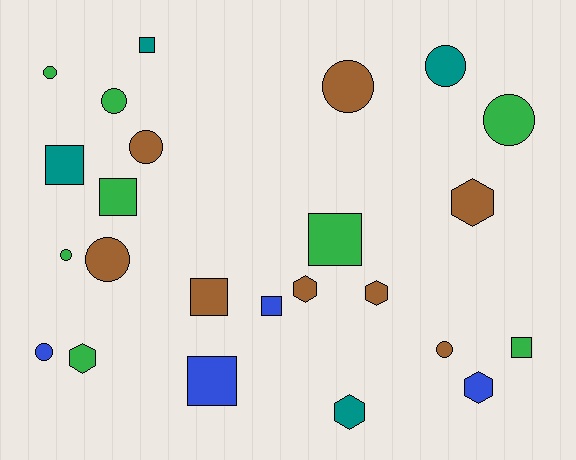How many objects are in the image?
There are 24 objects.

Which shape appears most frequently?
Circle, with 10 objects.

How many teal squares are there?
There are 2 teal squares.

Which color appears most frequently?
Brown, with 8 objects.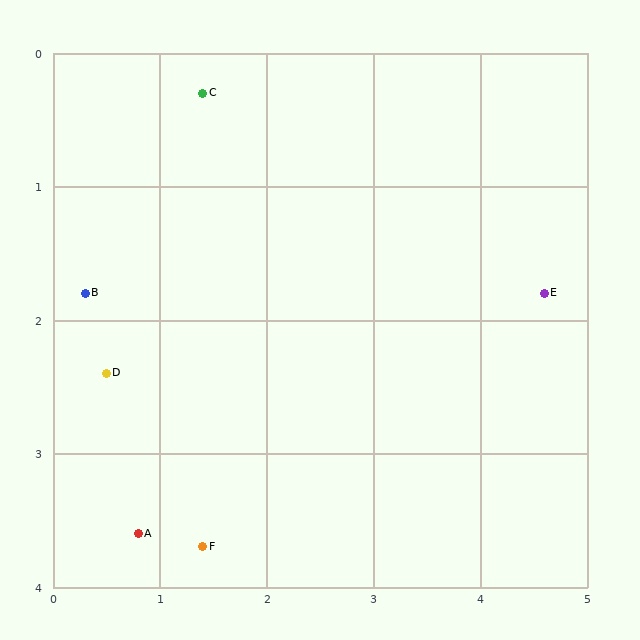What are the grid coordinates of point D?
Point D is at approximately (0.5, 2.4).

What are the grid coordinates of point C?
Point C is at approximately (1.4, 0.3).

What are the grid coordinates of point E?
Point E is at approximately (4.6, 1.8).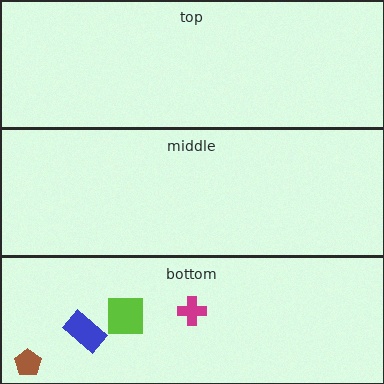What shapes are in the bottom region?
The brown pentagon, the magenta cross, the blue rectangle, the lime square.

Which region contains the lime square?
The bottom region.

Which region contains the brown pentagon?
The bottom region.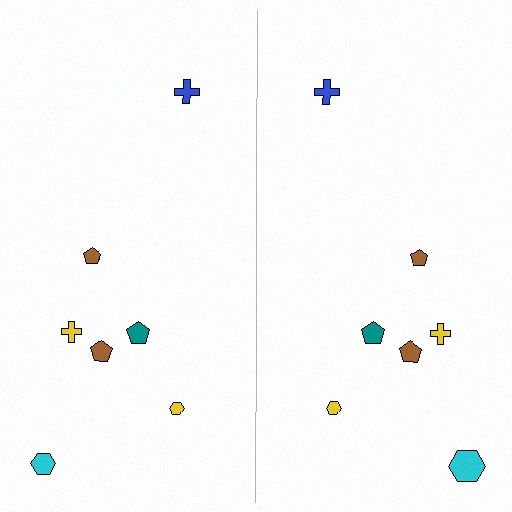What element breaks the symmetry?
The cyan hexagon on the right side has a different size than its mirror counterpart.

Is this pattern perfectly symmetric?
No, the pattern is not perfectly symmetric. The cyan hexagon on the right side has a different size than its mirror counterpart.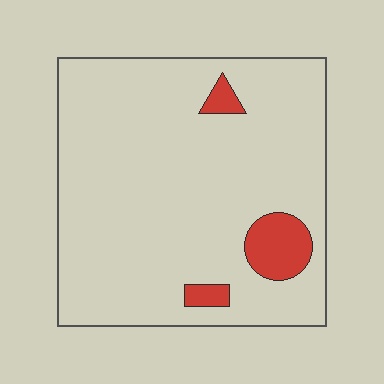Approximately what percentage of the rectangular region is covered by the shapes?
Approximately 10%.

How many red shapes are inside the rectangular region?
3.